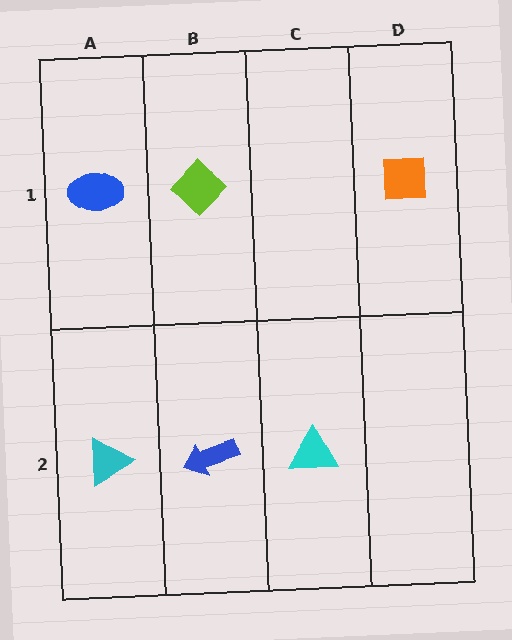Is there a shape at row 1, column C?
No, that cell is empty.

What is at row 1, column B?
A lime diamond.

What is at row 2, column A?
A cyan triangle.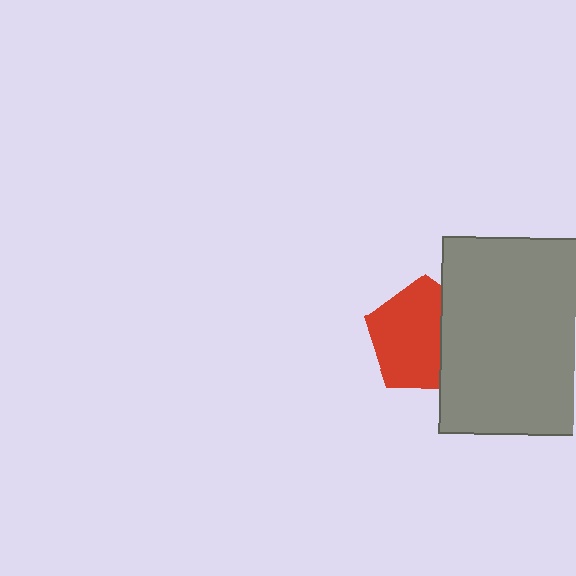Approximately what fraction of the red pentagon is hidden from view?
Roughly 32% of the red pentagon is hidden behind the gray rectangle.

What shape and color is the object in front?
The object in front is a gray rectangle.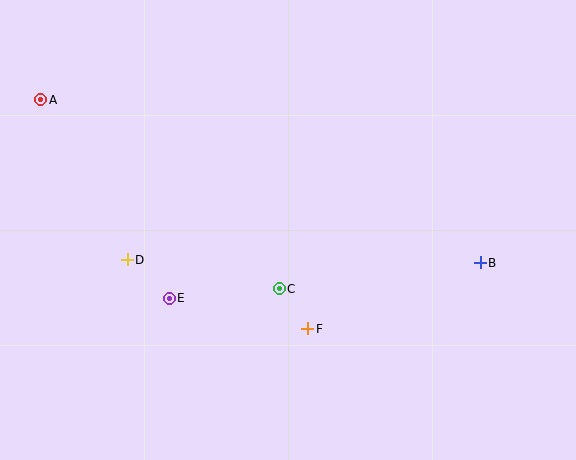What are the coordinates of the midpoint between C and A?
The midpoint between C and A is at (160, 194).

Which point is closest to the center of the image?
Point C at (279, 289) is closest to the center.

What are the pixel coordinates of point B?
Point B is at (480, 263).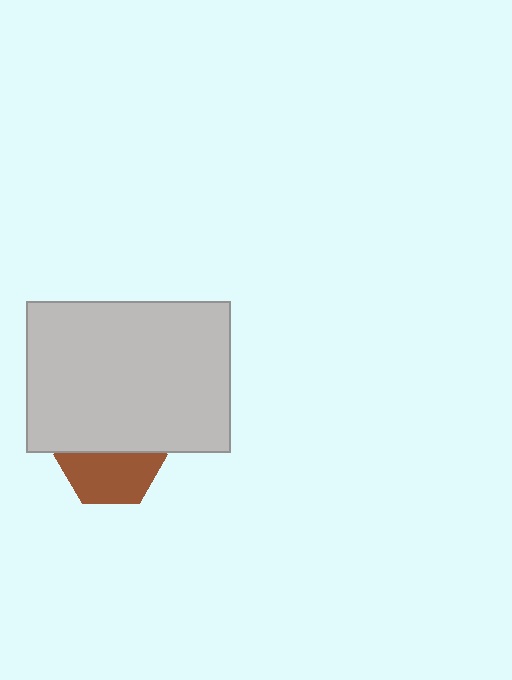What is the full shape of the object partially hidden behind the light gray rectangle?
The partially hidden object is a brown hexagon.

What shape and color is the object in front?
The object in front is a light gray rectangle.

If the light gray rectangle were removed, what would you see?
You would see the complete brown hexagon.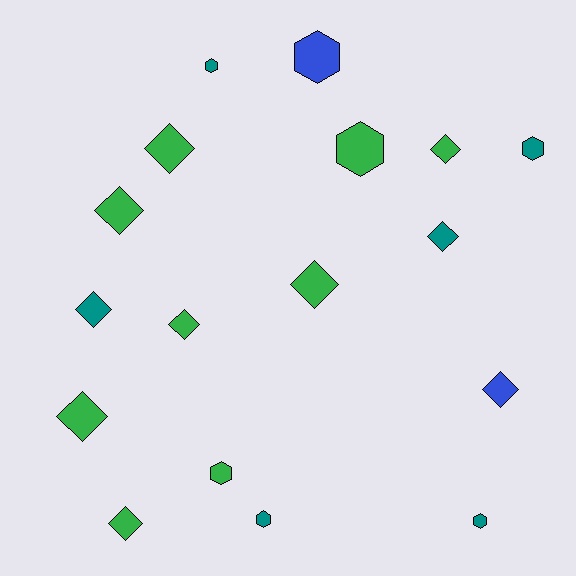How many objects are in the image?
There are 17 objects.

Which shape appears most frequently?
Diamond, with 10 objects.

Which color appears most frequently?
Green, with 9 objects.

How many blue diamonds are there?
There is 1 blue diamond.